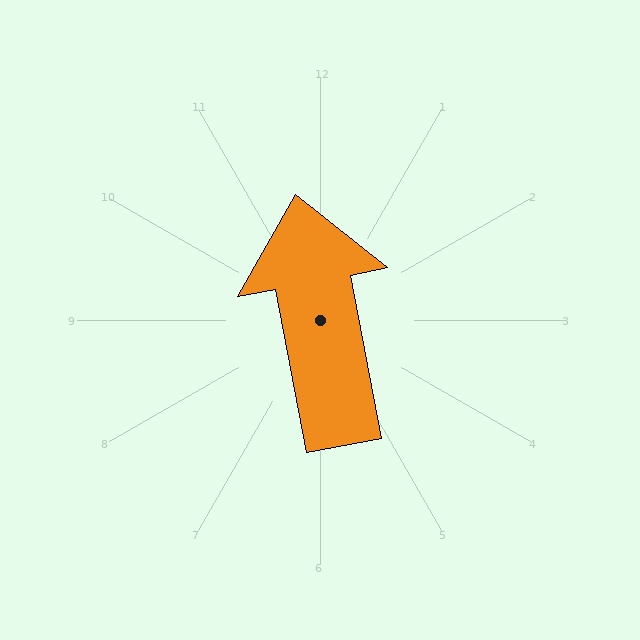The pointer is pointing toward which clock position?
Roughly 12 o'clock.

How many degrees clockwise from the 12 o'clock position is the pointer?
Approximately 349 degrees.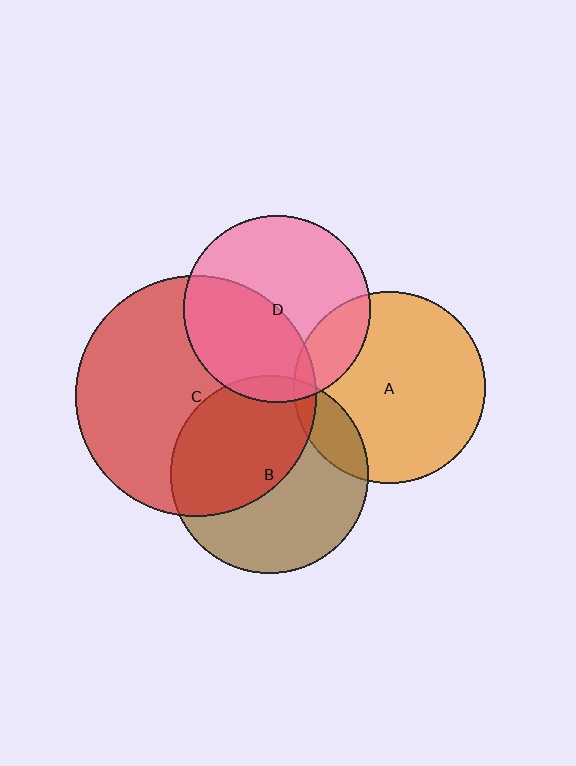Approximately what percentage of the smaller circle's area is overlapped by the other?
Approximately 40%.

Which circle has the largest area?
Circle C (red).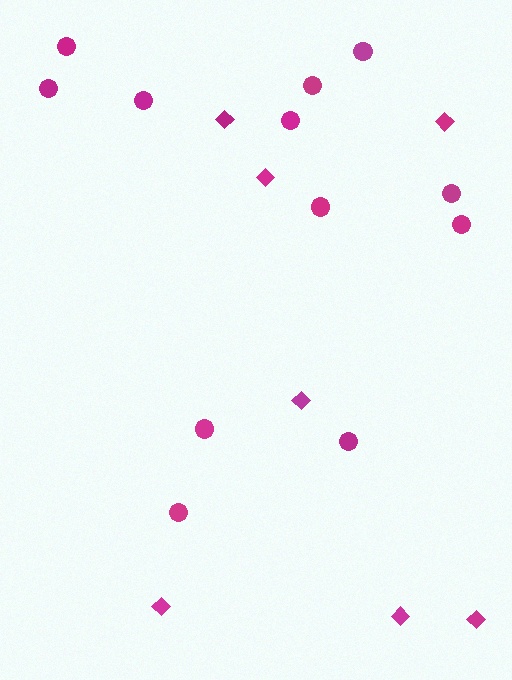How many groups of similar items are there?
There are 2 groups: one group of circles (12) and one group of diamonds (7).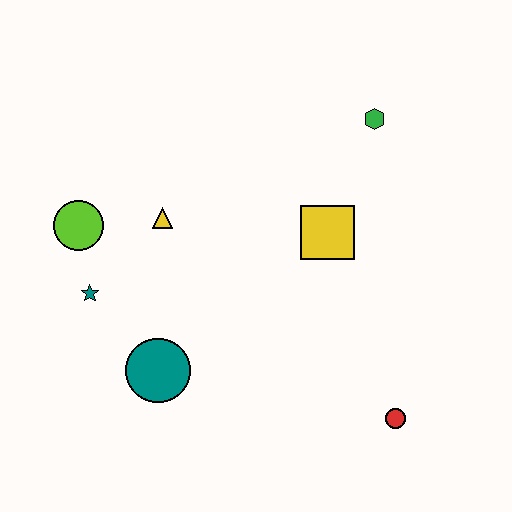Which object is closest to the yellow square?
The green hexagon is closest to the yellow square.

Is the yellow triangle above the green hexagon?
No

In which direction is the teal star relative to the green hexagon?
The teal star is to the left of the green hexagon.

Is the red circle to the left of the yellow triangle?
No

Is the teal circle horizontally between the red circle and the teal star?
Yes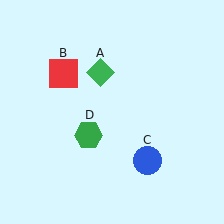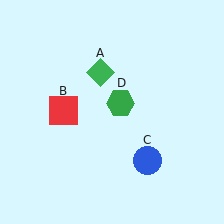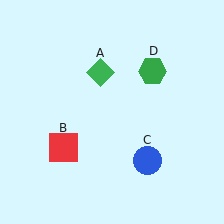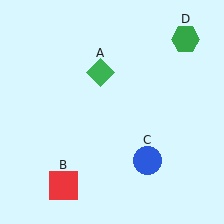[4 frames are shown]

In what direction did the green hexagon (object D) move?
The green hexagon (object D) moved up and to the right.